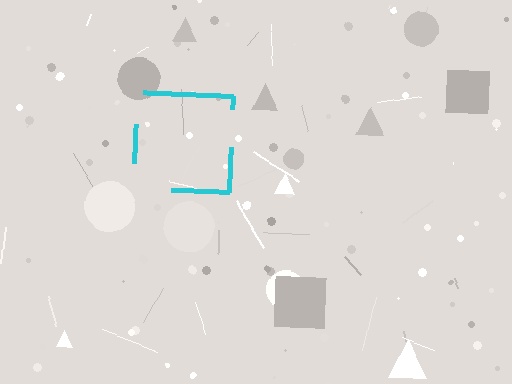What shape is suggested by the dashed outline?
The dashed outline suggests a square.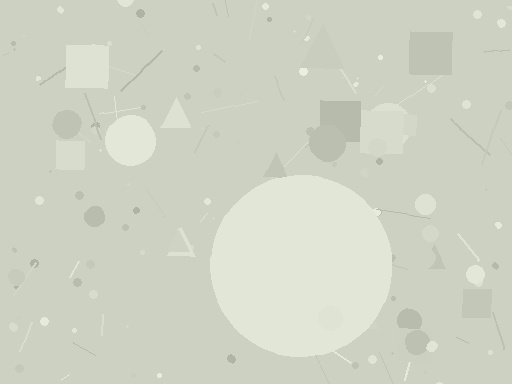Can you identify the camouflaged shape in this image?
The camouflaged shape is a circle.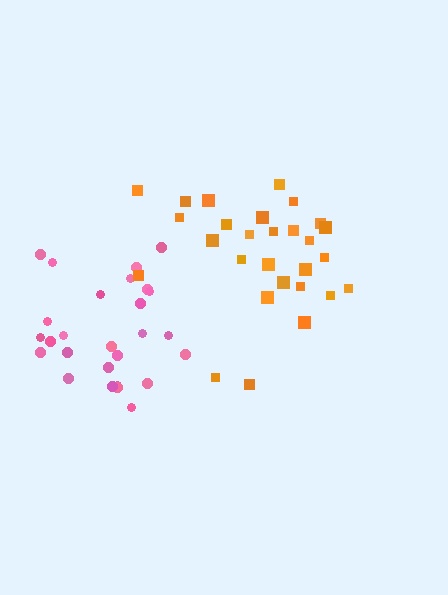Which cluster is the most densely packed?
Pink.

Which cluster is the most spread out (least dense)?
Orange.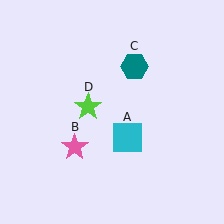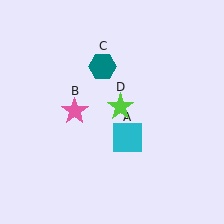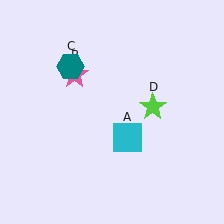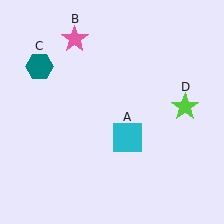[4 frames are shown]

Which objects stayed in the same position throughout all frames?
Cyan square (object A) remained stationary.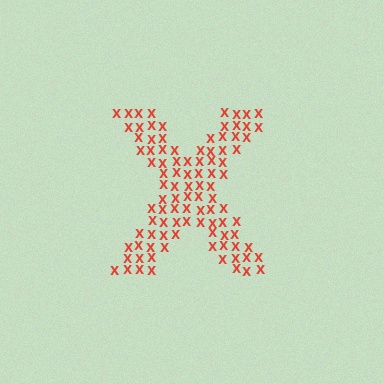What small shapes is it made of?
It is made of small letter X's.